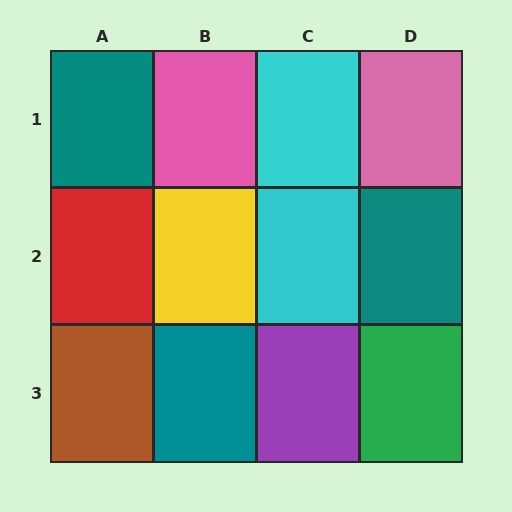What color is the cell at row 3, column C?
Purple.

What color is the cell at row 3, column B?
Teal.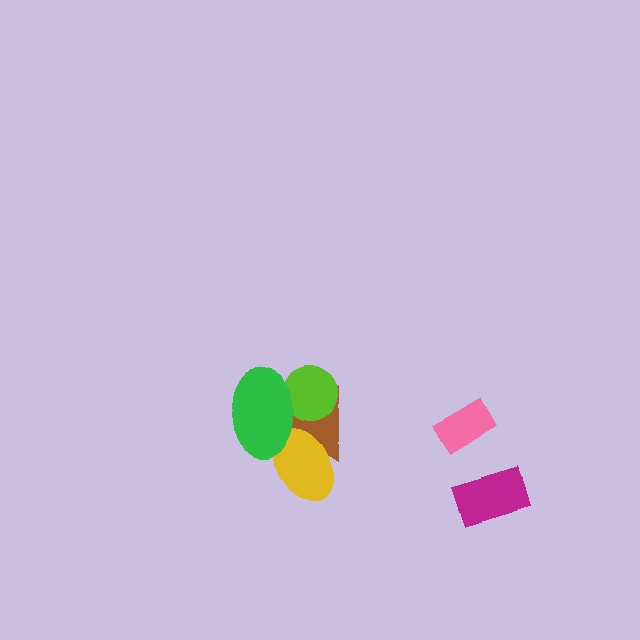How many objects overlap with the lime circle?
2 objects overlap with the lime circle.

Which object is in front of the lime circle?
The green ellipse is in front of the lime circle.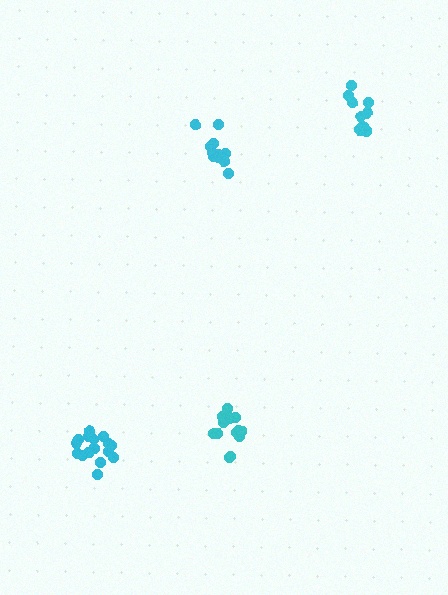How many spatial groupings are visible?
There are 4 spatial groupings.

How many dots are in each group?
Group 1: 16 dots, Group 2: 11 dots, Group 3: 13 dots, Group 4: 11 dots (51 total).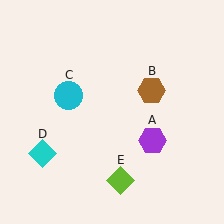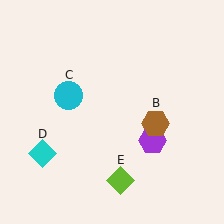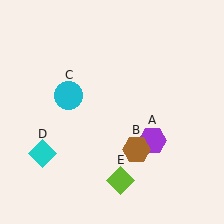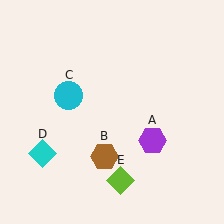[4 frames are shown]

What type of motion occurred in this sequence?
The brown hexagon (object B) rotated clockwise around the center of the scene.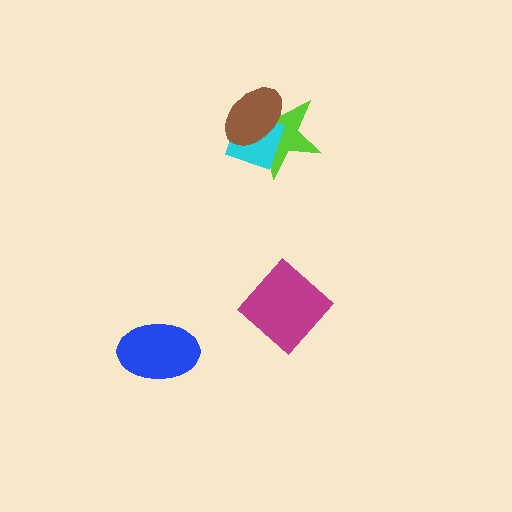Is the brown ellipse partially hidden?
No, no other shape covers it.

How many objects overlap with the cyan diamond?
2 objects overlap with the cyan diamond.